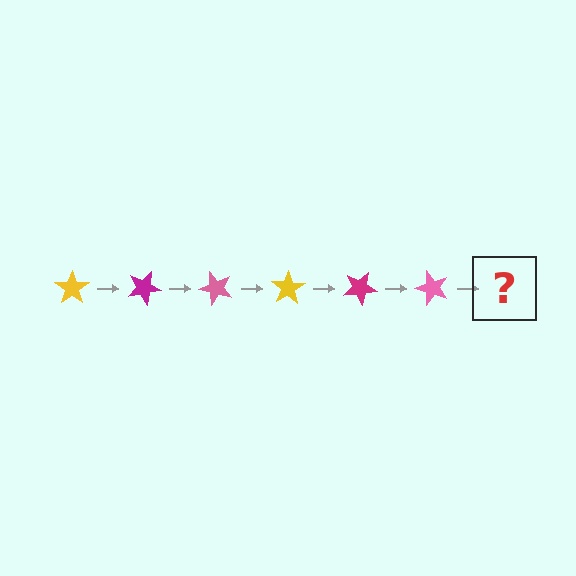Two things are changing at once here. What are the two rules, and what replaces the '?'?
The two rules are that it rotates 25 degrees each step and the color cycles through yellow, magenta, and pink. The '?' should be a yellow star, rotated 150 degrees from the start.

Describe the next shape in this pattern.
It should be a yellow star, rotated 150 degrees from the start.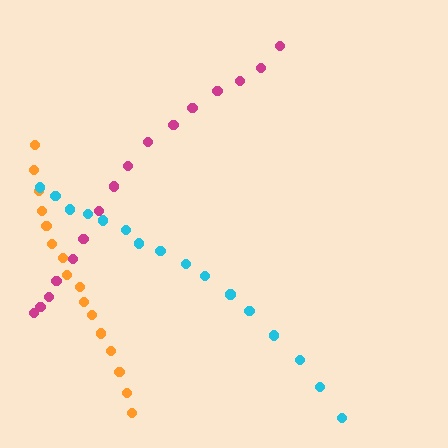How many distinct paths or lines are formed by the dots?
There are 3 distinct paths.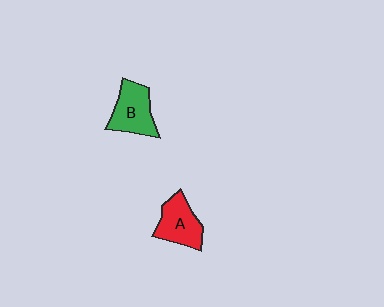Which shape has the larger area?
Shape B (green).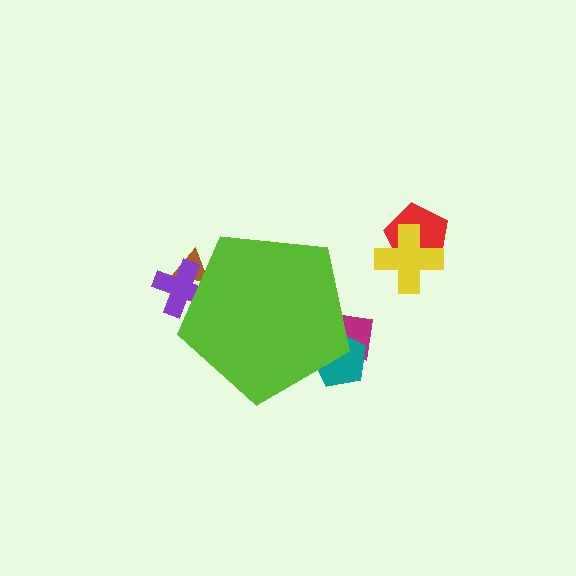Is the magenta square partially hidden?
Yes, the magenta square is partially hidden behind the lime pentagon.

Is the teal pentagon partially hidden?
Yes, the teal pentagon is partially hidden behind the lime pentagon.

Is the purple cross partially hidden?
Yes, the purple cross is partially hidden behind the lime pentagon.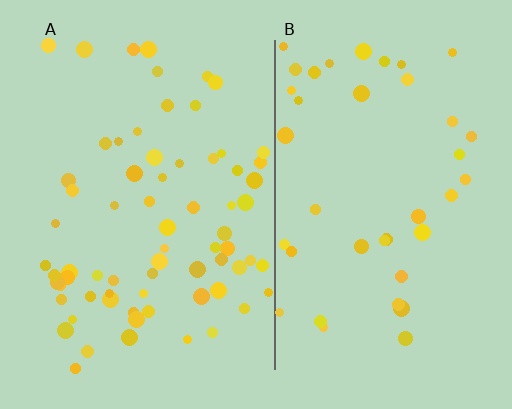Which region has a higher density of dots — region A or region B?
A (the left).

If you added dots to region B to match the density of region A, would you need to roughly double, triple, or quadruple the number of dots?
Approximately double.